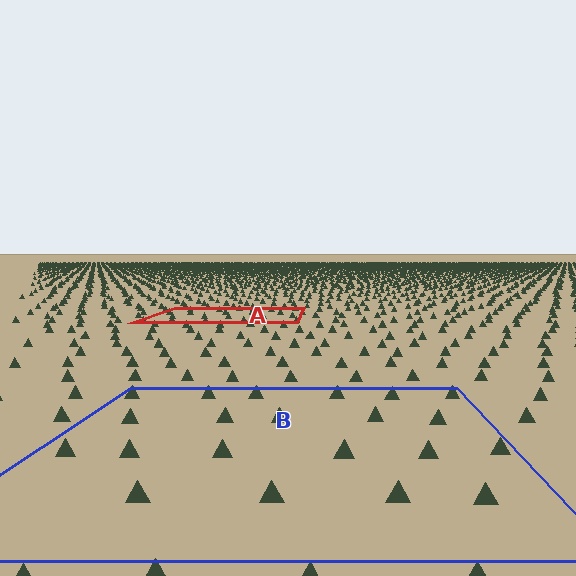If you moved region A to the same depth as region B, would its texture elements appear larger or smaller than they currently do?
They would appear larger. At a closer depth, the same texture elements are projected at a bigger on-screen size.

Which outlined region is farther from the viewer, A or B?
Region A is farther from the viewer — the texture elements inside it appear smaller and more densely packed.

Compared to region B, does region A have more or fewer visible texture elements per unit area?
Region A has more texture elements per unit area — they are packed more densely because it is farther away.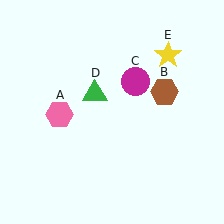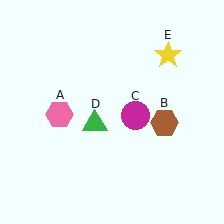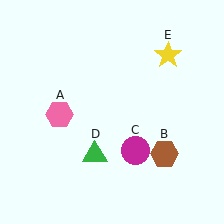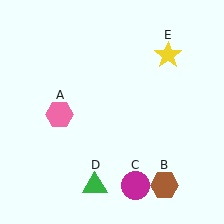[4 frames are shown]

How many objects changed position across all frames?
3 objects changed position: brown hexagon (object B), magenta circle (object C), green triangle (object D).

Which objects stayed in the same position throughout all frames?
Pink hexagon (object A) and yellow star (object E) remained stationary.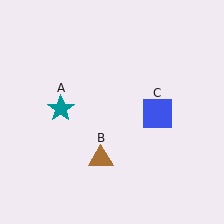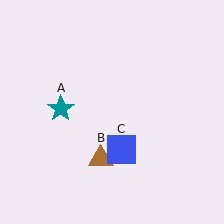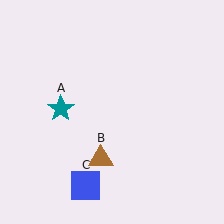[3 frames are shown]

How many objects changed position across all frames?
1 object changed position: blue square (object C).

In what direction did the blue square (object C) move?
The blue square (object C) moved down and to the left.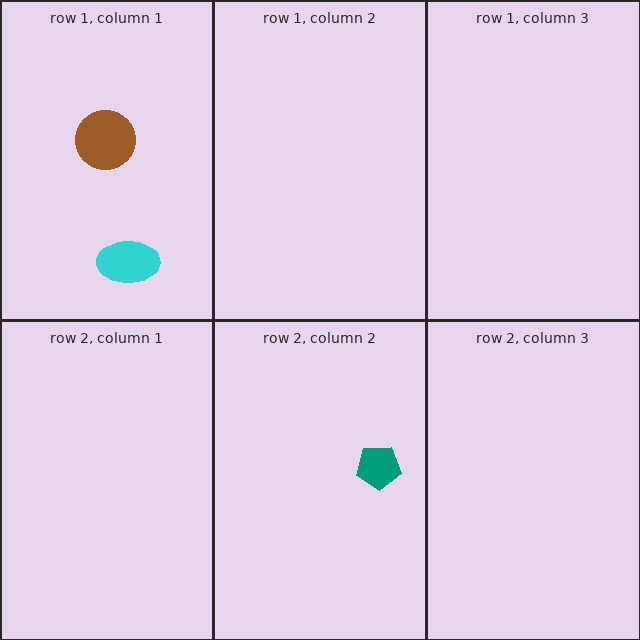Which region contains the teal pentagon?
The row 2, column 2 region.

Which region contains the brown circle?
The row 1, column 1 region.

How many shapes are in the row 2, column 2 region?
1.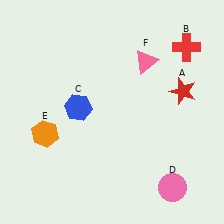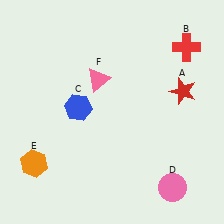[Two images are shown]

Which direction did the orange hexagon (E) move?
The orange hexagon (E) moved down.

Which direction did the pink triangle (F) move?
The pink triangle (F) moved left.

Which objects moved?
The objects that moved are: the orange hexagon (E), the pink triangle (F).